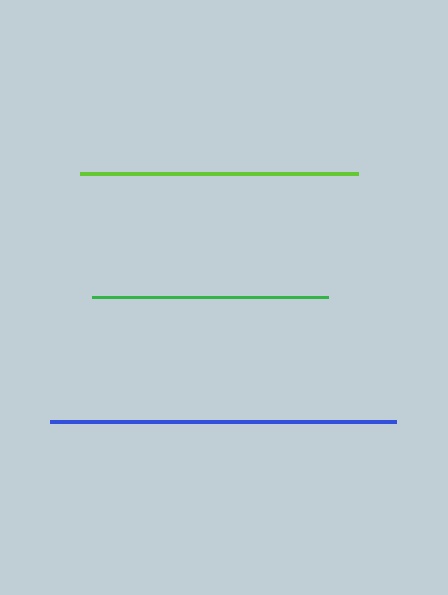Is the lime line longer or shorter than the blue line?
The blue line is longer than the lime line.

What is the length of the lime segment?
The lime segment is approximately 278 pixels long.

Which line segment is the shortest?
The green line is the shortest at approximately 236 pixels.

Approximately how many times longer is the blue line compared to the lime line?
The blue line is approximately 1.2 times the length of the lime line.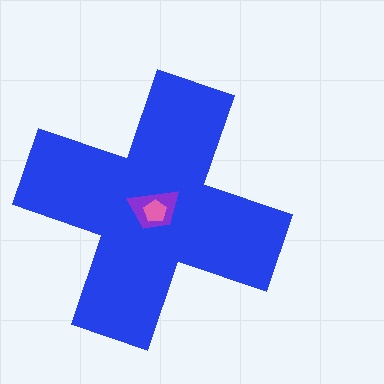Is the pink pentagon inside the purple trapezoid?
Yes.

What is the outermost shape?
The blue cross.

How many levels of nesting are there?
3.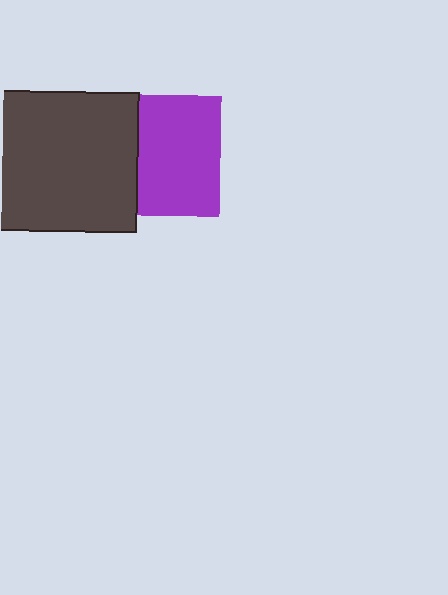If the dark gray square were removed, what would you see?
You would see the complete purple square.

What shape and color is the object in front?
The object in front is a dark gray square.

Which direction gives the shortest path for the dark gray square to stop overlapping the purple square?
Moving left gives the shortest separation.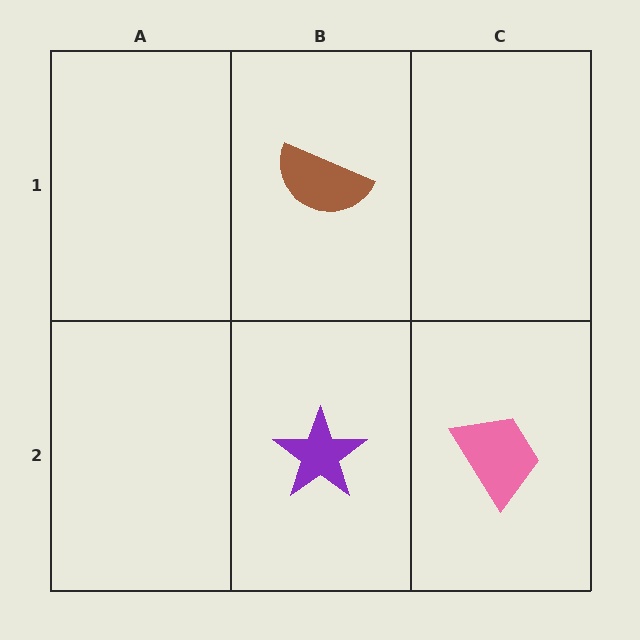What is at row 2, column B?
A purple star.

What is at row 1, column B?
A brown semicircle.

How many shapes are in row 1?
1 shape.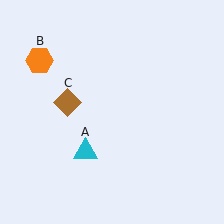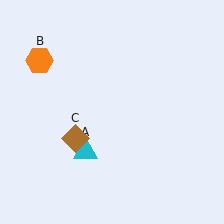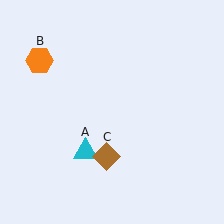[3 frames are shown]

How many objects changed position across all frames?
1 object changed position: brown diamond (object C).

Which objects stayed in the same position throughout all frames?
Cyan triangle (object A) and orange hexagon (object B) remained stationary.